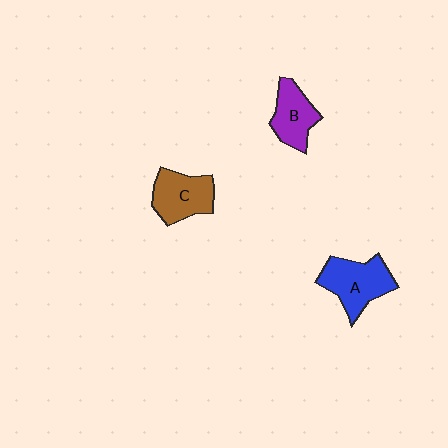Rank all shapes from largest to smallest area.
From largest to smallest: A (blue), C (brown), B (purple).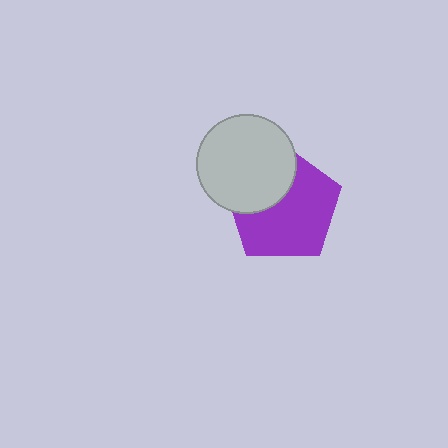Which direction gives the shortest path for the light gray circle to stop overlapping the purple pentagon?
Moving toward the upper-left gives the shortest separation.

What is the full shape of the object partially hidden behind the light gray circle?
The partially hidden object is a purple pentagon.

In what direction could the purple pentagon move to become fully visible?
The purple pentagon could move toward the lower-right. That would shift it out from behind the light gray circle entirely.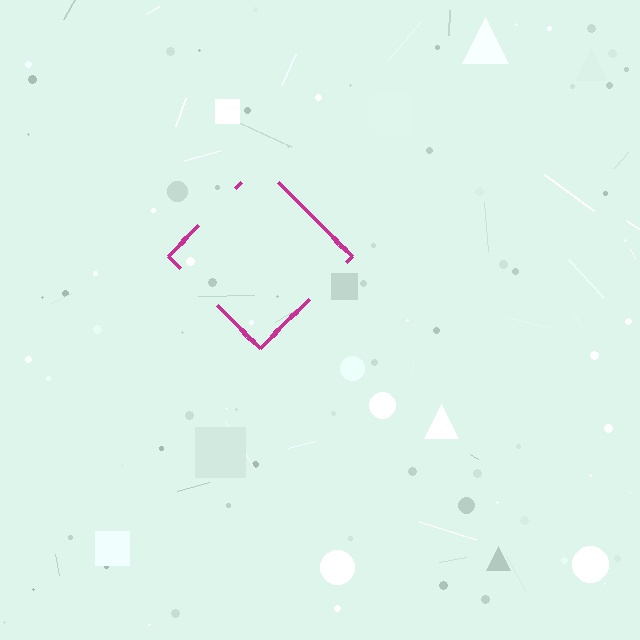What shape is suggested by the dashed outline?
The dashed outline suggests a diamond.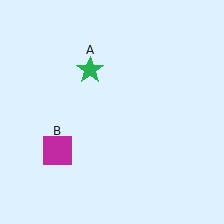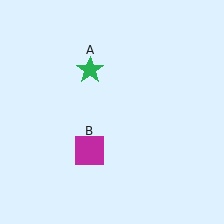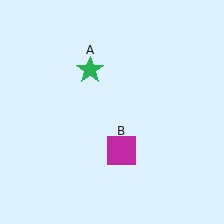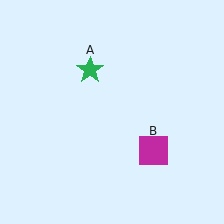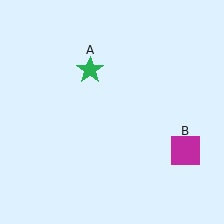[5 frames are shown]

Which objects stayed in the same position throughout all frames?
Green star (object A) remained stationary.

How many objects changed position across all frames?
1 object changed position: magenta square (object B).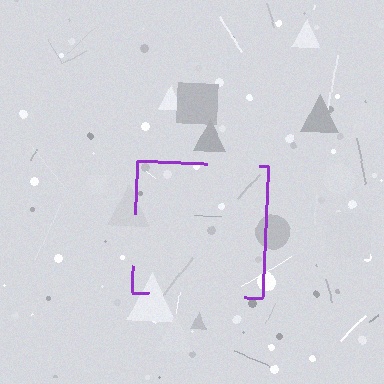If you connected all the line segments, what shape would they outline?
They would outline a square.